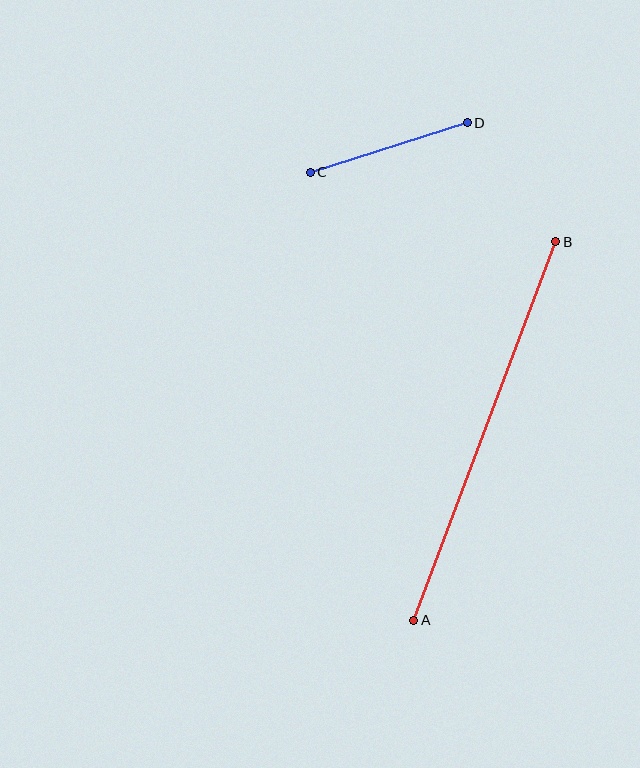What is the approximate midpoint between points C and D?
The midpoint is at approximately (389, 148) pixels.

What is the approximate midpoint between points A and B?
The midpoint is at approximately (485, 431) pixels.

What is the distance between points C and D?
The distance is approximately 164 pixels.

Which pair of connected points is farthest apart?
Points A and B are farthest apart.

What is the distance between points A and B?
The distance is approximately 404 pixels.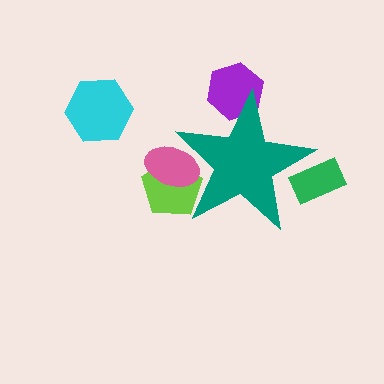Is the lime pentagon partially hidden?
Yes, the lime pentagon is partially hidden behind the teal star.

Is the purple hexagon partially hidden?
Yes, the purple hexagon is partially hidden behind the teal star.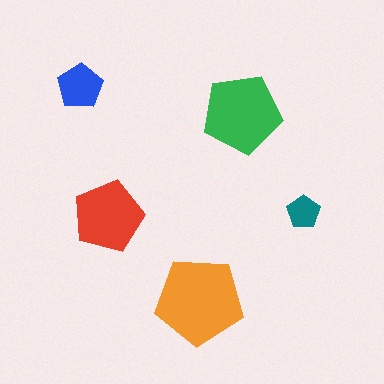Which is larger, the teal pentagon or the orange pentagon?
The orange one.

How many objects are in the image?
There are 5 objects in the image.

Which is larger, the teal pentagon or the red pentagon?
The red one.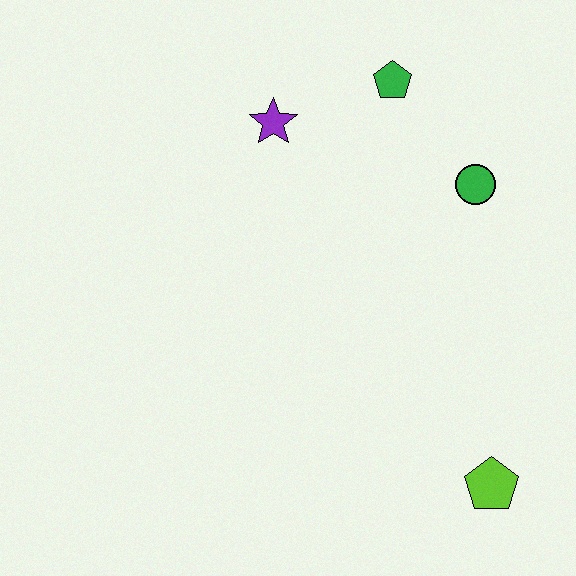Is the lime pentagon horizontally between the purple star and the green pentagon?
No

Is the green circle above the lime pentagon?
Yes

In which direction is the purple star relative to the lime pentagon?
The purple star is above the lime pentagon.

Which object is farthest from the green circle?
The lime pentagon is farthest from the green circle.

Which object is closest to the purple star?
The green pentagon is closest to the purple star.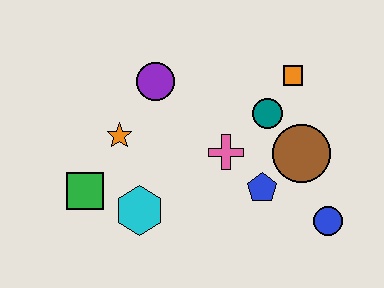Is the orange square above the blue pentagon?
Yes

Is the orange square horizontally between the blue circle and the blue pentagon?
Yes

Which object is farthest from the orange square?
The green square is farthest from the orange square.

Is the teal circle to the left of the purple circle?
No